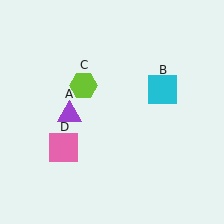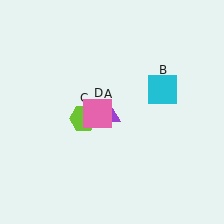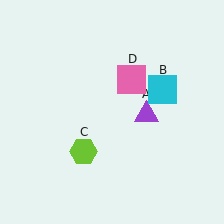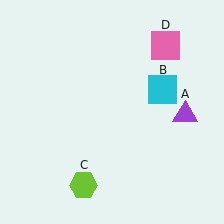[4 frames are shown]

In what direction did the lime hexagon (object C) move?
The lime hexagon (object C) moved down.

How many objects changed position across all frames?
3 objects changed position: purple triangle (object A), lime hexagon (object C), pink square (object D).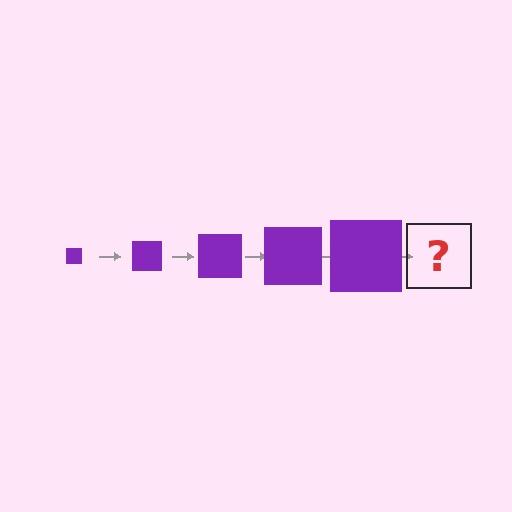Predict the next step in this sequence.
The next step is a purple square, larger than the previous one.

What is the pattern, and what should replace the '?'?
The pattern is that the square gets progressively larger each step. The '?' should be a purple square, larger than the previous one.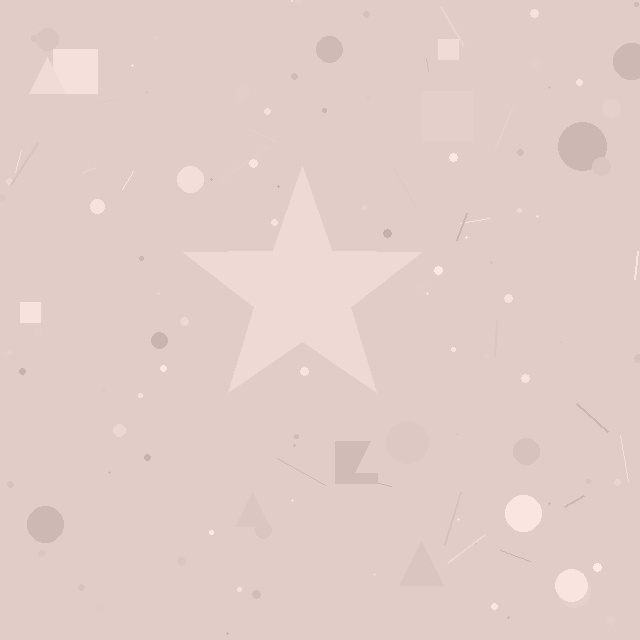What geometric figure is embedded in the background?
A star is embedded in the background.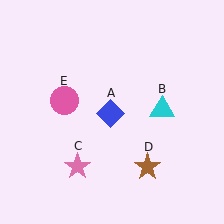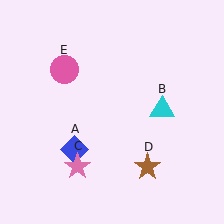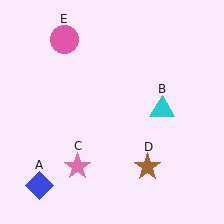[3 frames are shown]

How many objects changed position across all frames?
2 objects changed position: blue diamond (object A), pink circle (object E).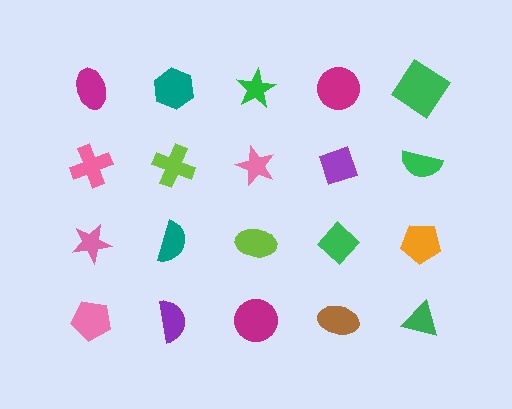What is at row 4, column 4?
A brown ellipse.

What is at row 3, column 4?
A green diamond.